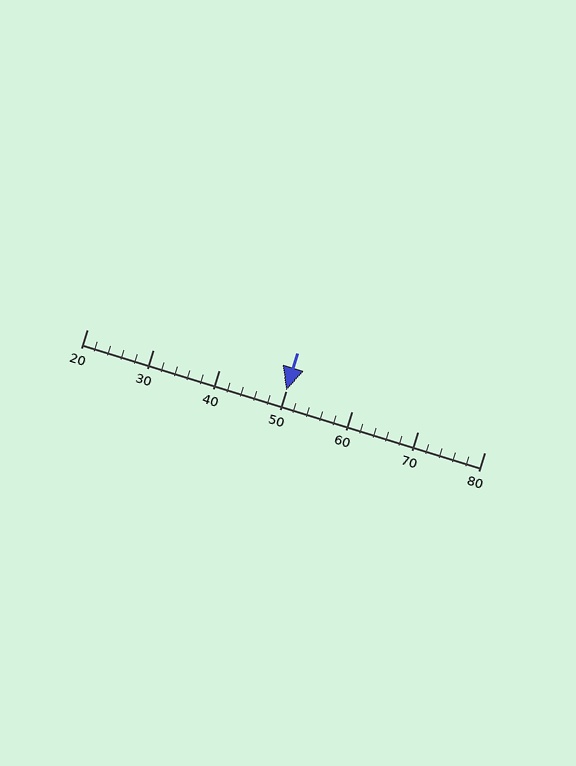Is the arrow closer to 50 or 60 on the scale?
The arrow is closer to 50.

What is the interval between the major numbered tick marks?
The major tick marks are spaced 10 units apart.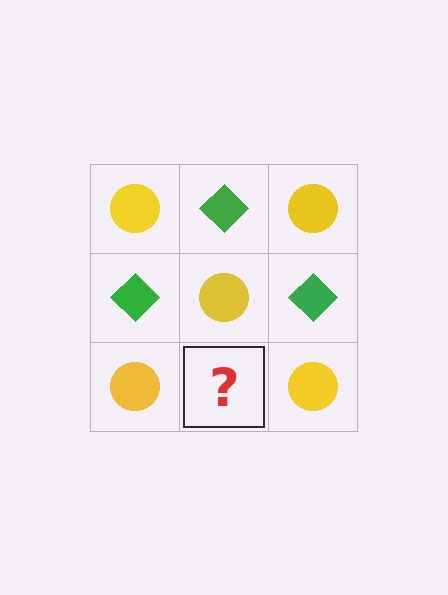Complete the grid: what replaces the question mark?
The question mark should be replaced with a green diamond.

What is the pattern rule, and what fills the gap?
The rule is that it alternates yellow circle and green diamond in a checkerboard pattern. The gap should be filled with a green diamond.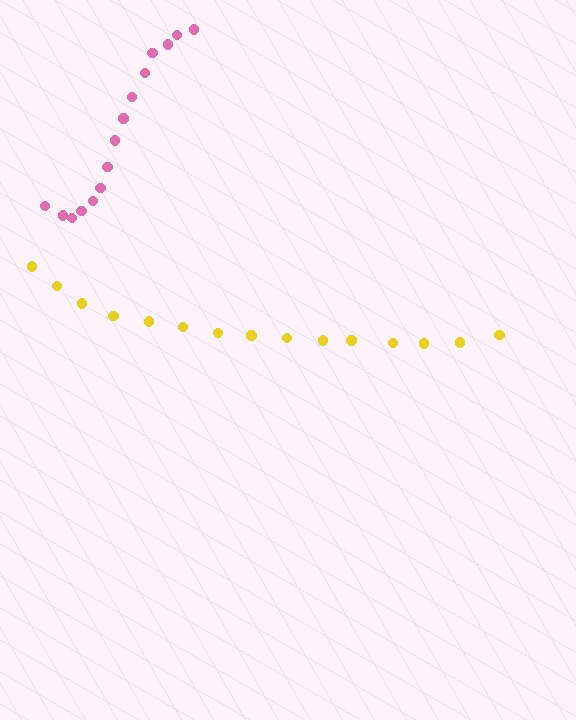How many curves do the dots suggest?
There are 2 distinct paths.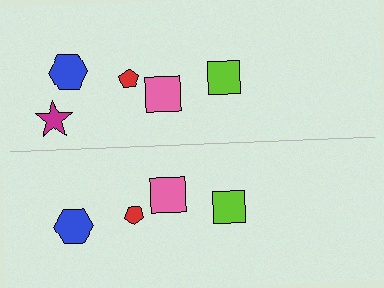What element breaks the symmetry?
A magenta star is missing from the bottom side.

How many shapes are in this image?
There are 9 shapes in this image.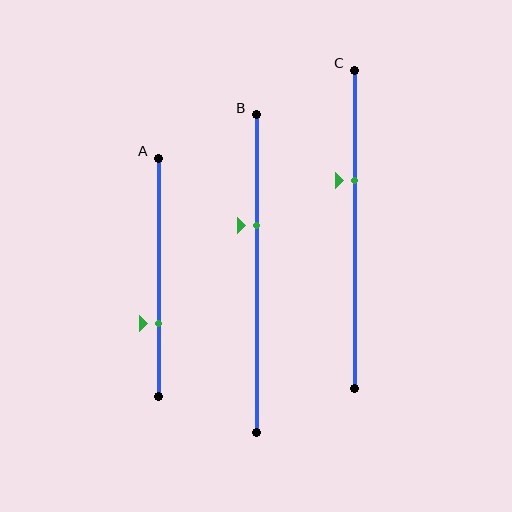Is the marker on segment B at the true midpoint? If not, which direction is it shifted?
No, the marker on segment B is shifted upward by about 15% of the segment length.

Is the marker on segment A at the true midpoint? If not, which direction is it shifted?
No, the marker on segment A is shifted downward by about 19% of the segment length.